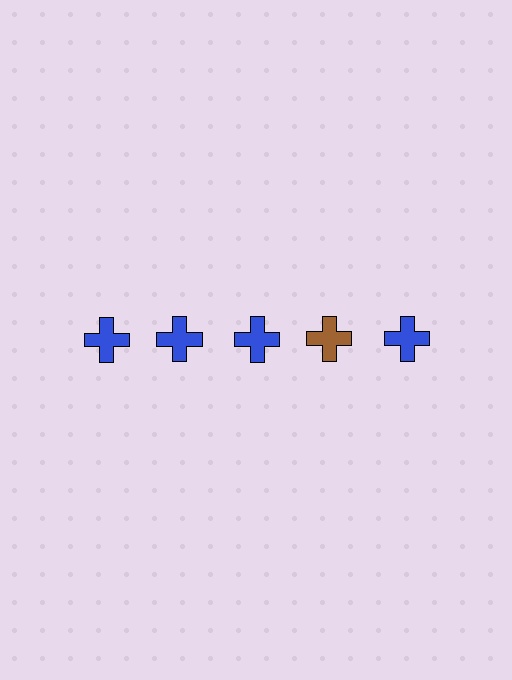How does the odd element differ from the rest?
It has a different color: brown instead of blue.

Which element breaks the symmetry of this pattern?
The brown cross in the top row, second from right column breaks the symmetry. All other shapes are blue crosses.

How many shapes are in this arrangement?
There are 5 shapes arranged in a grid pattern.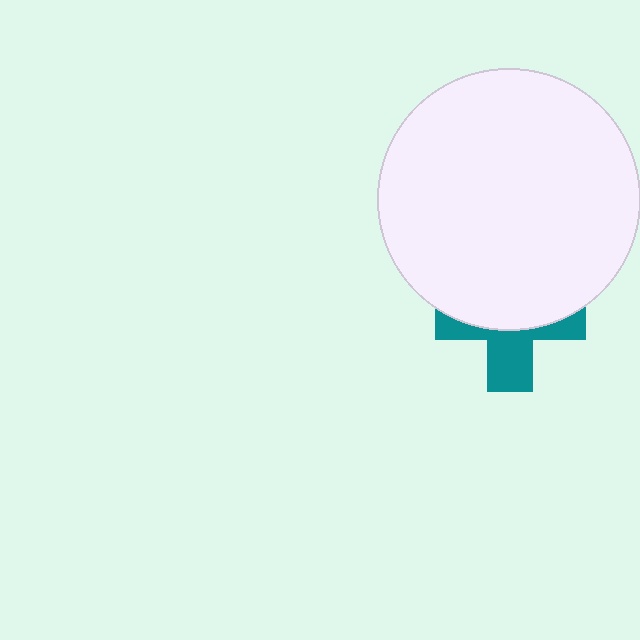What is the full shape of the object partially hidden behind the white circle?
The partially hidden object is a teal cross.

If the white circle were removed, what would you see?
You would see the complete teal cross.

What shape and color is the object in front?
The object in front is a white circle.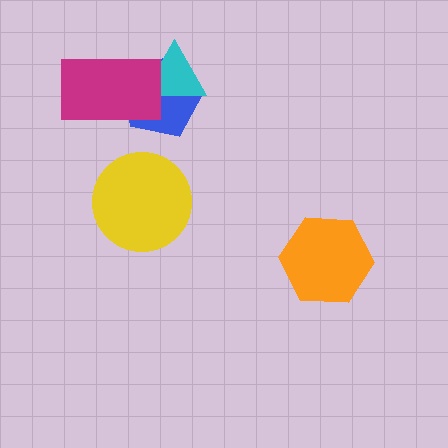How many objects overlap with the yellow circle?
0 objects overlap with the yellow circle.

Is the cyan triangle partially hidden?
Yes, it is partially covered by another shape.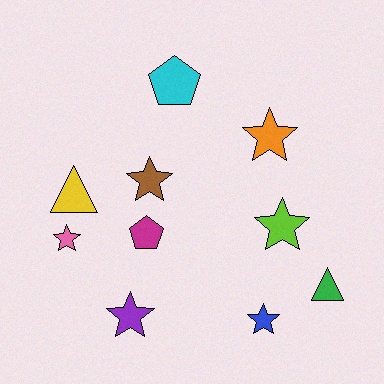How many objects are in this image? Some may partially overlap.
There are 10 objects.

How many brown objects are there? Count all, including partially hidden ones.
There is 1 brown object.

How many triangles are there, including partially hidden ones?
There are 2 triangles.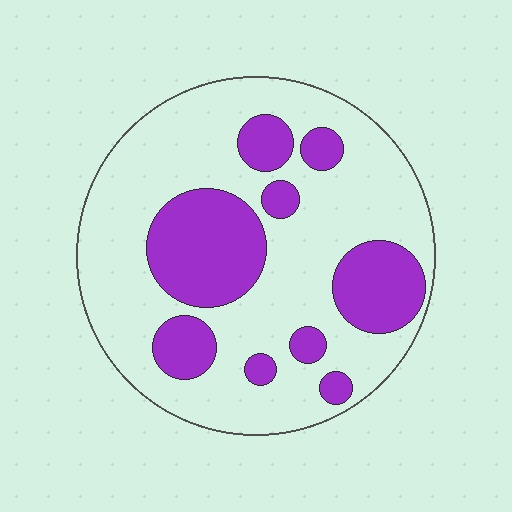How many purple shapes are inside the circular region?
9.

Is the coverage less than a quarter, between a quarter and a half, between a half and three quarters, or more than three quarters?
Between a quarter and a half.